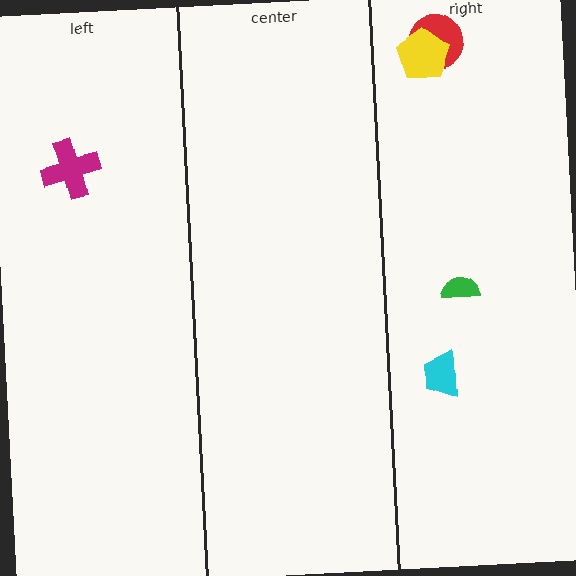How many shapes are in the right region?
4.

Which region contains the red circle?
The right region.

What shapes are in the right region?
The red circle, the green semicircle, the cyan trapezoid, the yellow pentagon.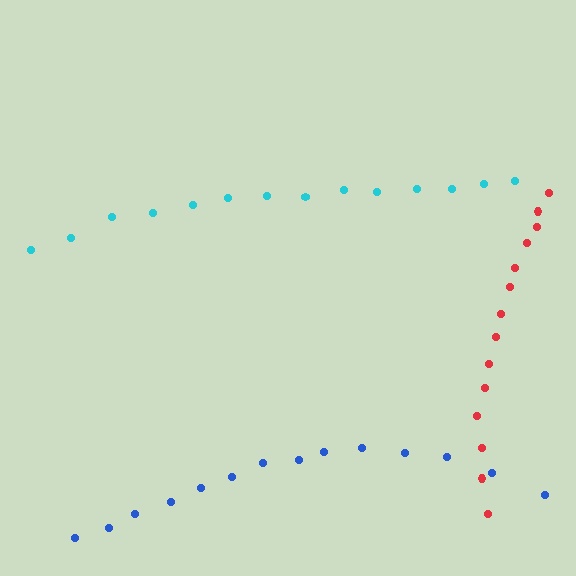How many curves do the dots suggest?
There are 3 distinct paths.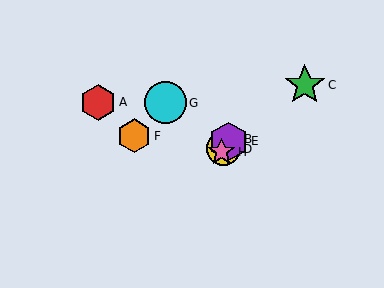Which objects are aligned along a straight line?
Objects B, D, E, H are aligned along a straight line.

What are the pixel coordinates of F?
Object F is at (134, 136).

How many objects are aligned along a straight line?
4 objects (B, D, E, H) are aligned along a straight line.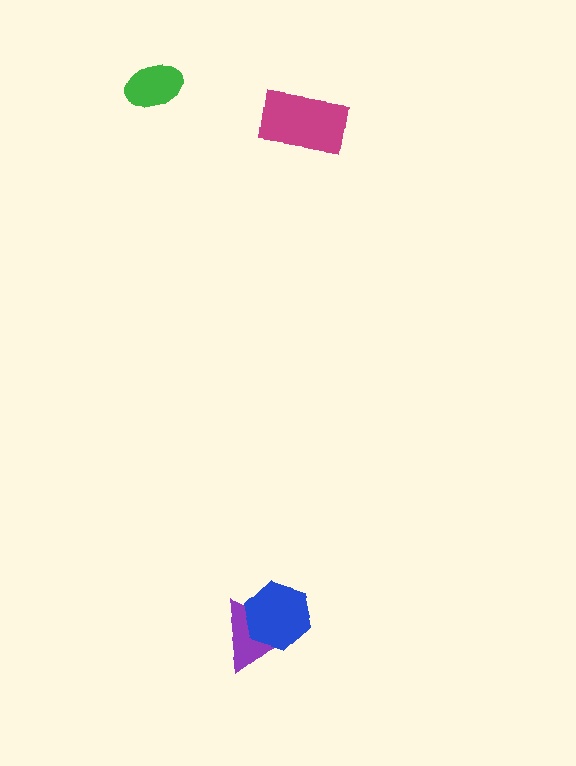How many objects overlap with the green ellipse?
0 objects overlap with the green ellipse.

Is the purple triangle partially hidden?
Yes, it is partially covered by another shape.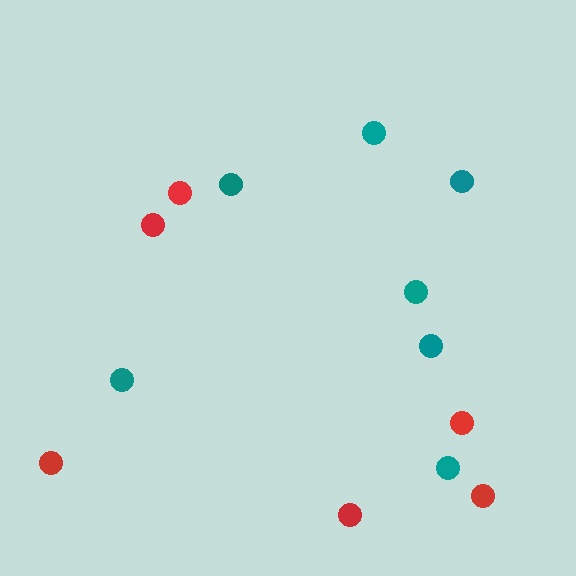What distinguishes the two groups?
There are 2 groups: one group of red circles (6) and one group of teal circles (7).